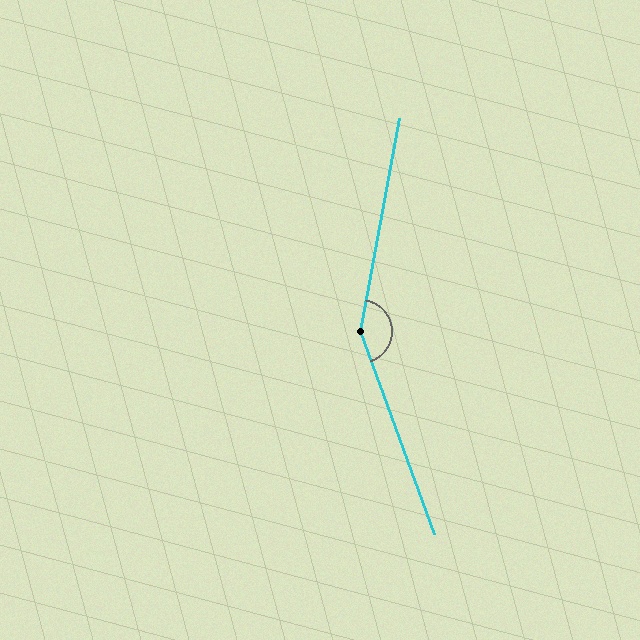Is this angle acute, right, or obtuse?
It is obtuse.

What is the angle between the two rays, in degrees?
Approximately 149 degrees.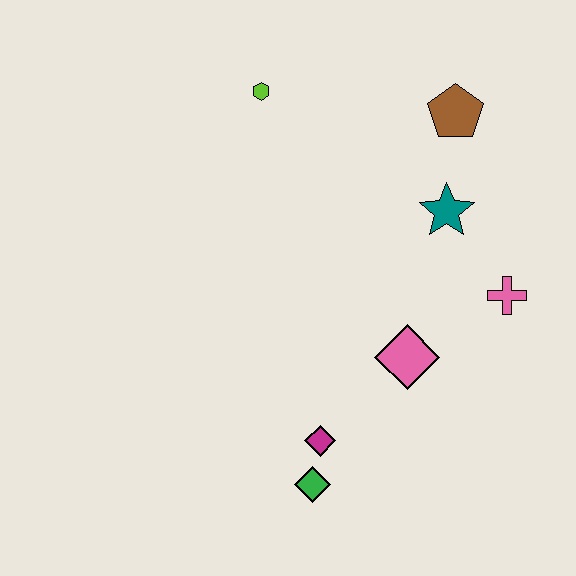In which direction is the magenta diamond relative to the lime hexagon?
The magenta diamond is below the lime hexagon.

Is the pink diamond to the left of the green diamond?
No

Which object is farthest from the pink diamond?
The lime hexagon is farthest from the pink diamond.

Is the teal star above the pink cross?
Yes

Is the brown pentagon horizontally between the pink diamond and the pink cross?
Yes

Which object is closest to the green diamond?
The magenta diamond is closest to the green diamond.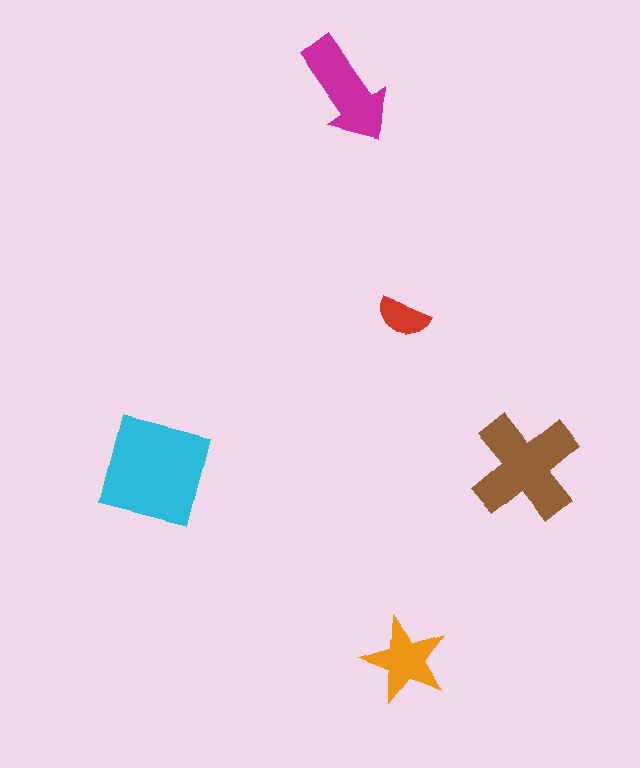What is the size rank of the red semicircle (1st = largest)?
5th.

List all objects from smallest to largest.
The red semicircle, the orange star, the magenta arrow, the brown cross, the cyan square.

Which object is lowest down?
The orange star is bottommost.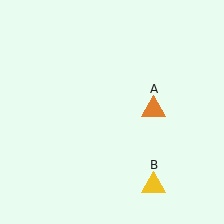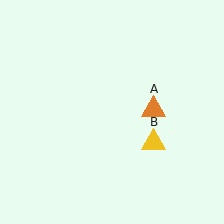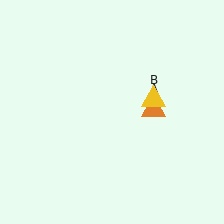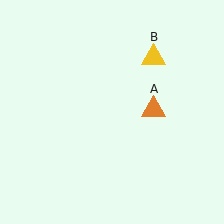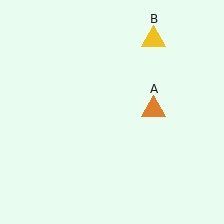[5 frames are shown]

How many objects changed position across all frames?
1 object changed position: yellow triangle (object B).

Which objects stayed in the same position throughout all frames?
Orange triangle (object A) remained stationary.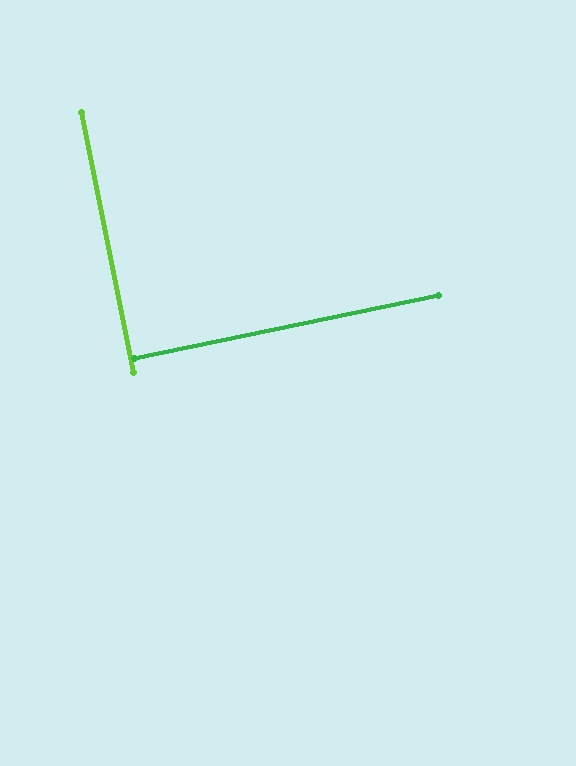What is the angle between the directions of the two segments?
Approximately 90 degrees.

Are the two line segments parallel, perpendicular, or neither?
Perpendicular — they meet at approximately 90°.